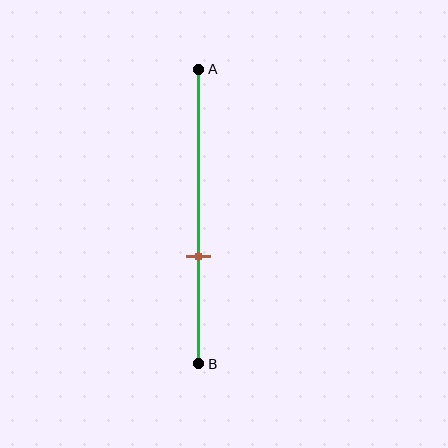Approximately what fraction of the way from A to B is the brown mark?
The brown mark is approximately 65% of the way from A to B.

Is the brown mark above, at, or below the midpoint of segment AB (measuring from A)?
The brown mark is below the midpoint of segment AB.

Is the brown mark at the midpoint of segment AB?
No, the mark is at about 65% from A, not at the 50% midpoint.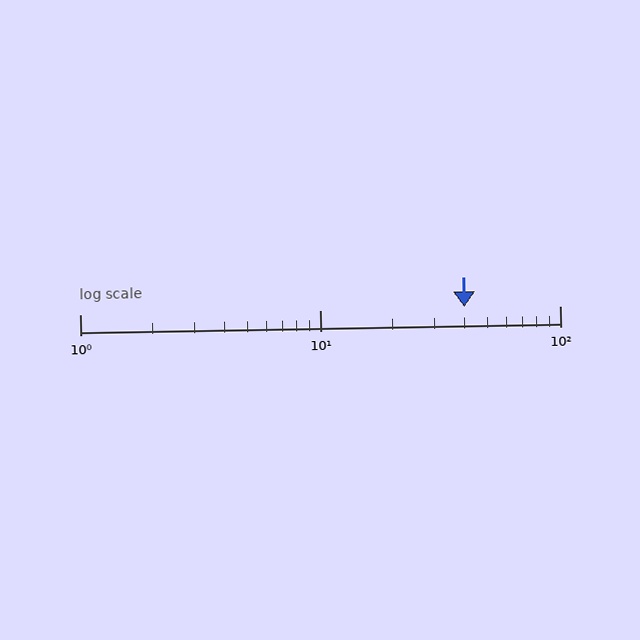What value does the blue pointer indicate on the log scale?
The pointer indicates approximately 40.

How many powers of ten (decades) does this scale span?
The scale spans 2 decades, from 1 to 100.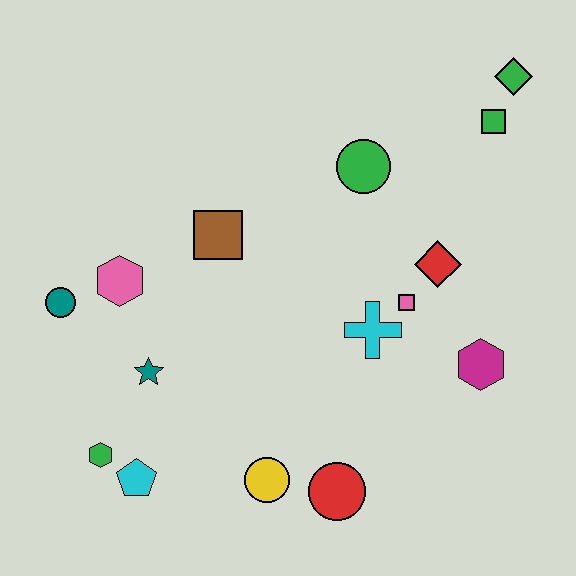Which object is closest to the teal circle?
The pink hexagon is closest to the teal circle.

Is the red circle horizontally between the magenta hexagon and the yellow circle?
Yes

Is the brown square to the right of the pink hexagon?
Yes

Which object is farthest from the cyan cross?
The teal circle is farthest from the cyan cross.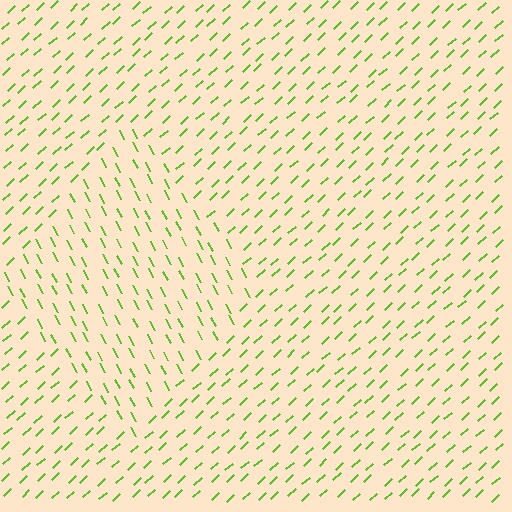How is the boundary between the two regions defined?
The boundary is defined purely by a change in line orientation (approximately 75 degrees difference). All lines are the same color and thickness.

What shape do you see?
I see a diamond.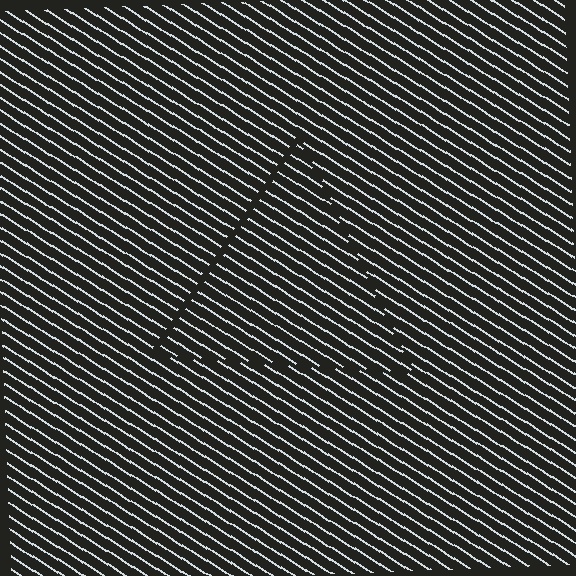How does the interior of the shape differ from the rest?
The interior of the shape contains the same grating, shifted by half a period — the contour is defined by the phase discontinuity where line-ends from the inner and outer gratings abut.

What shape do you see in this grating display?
An illusory triangle. The interior of the shape contains the same grating, shifted by half a period — the contour is defined by the phase discontinuity where line-ends from the inner and outer gratings abut.